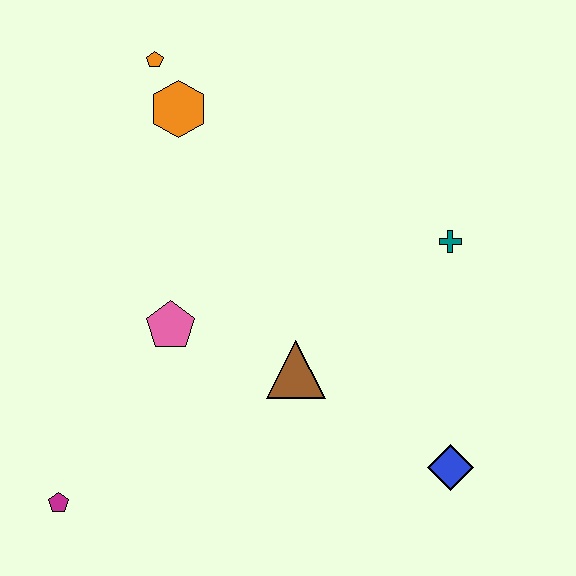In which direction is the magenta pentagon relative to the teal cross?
The magenta pentagon is to the left of the teal cross.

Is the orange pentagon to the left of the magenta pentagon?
No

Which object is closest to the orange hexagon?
The orange pentagon is closest to the orange hexagon.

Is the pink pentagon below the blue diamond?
No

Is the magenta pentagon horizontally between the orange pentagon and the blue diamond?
No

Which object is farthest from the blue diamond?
The orange pentagon is farthest from the blue diamond.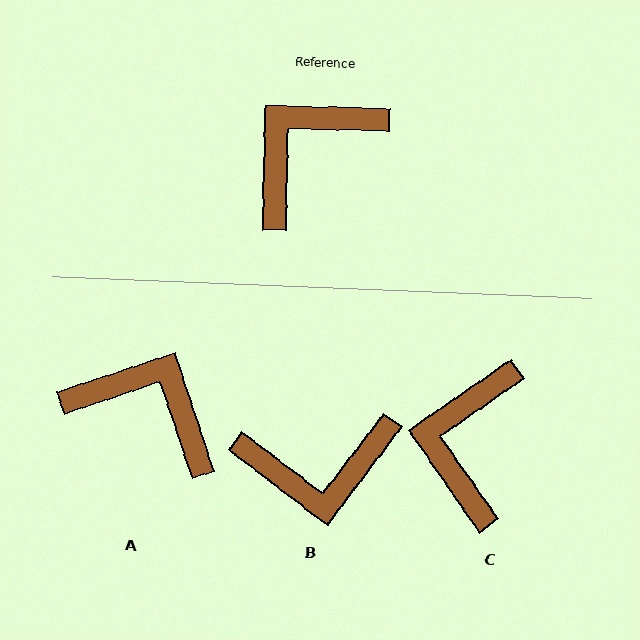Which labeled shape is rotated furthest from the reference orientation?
B, about 144 degrees away.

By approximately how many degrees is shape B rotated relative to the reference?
Approximately 144 degrees counter-clockwise.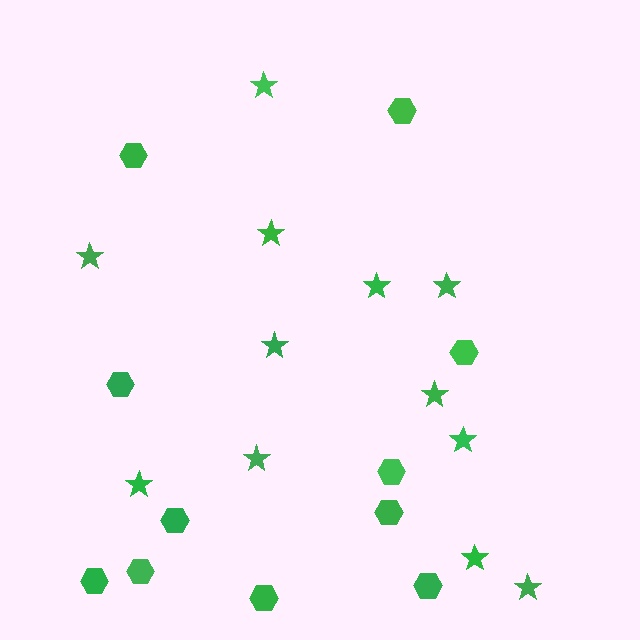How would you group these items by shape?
There are 2 groups: one group of hexagons (11) and one group of stars (12).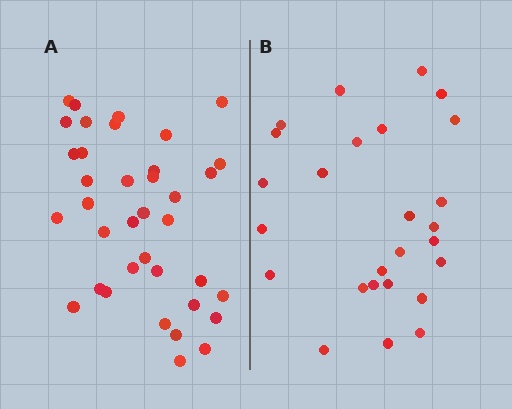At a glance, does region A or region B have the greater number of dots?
Region A (the left region) has more dots.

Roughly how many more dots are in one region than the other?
Region A has roughly 12 or so more dots than region B.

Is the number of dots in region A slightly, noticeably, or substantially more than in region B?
Region A has noticeably more, but not dramatically so. The ratio is roughly 1.4 to 1.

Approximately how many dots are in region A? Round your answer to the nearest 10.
About 40 dots. (The exact count is 37, which rounds to 40.)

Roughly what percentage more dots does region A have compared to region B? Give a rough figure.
About 40% more.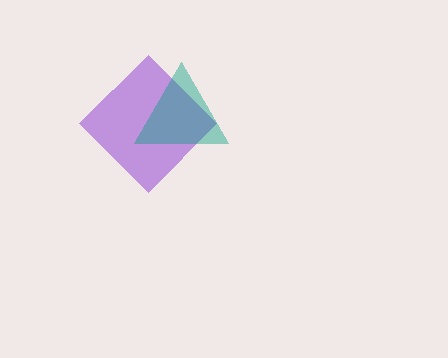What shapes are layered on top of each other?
The layered shapes are: a purple diamond, a teal triangle.